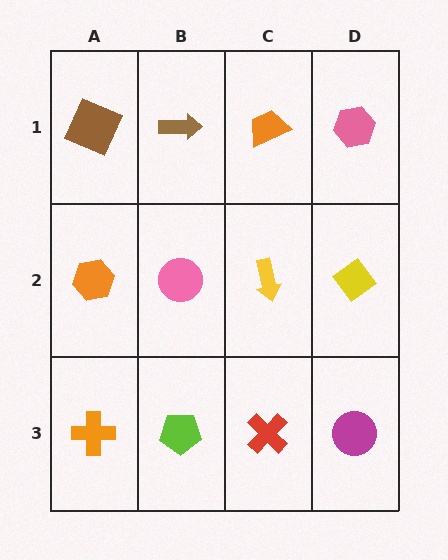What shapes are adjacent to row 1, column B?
A pink circle (row 2, column B), a brown square (row 1, column A), an orange trapezoid (row 1, column C).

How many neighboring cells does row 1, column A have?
2.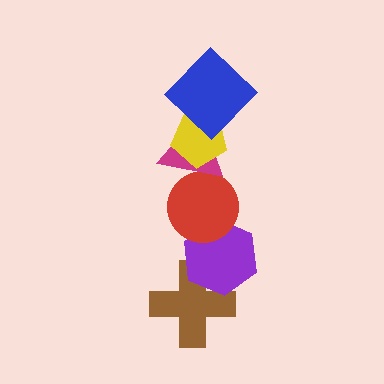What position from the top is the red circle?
The red circle is 4th from the top.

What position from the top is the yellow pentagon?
The yellow pentagon is 2nd from the top.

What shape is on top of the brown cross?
The purple hexagon is on top of the brown cross.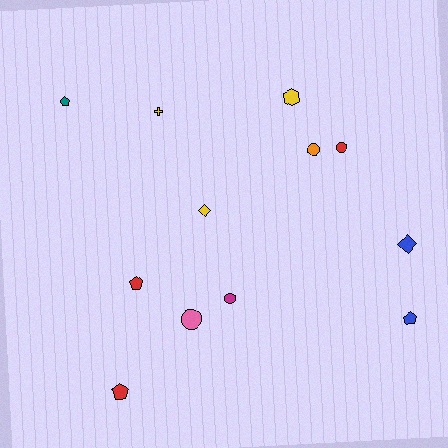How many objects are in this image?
There are 12 objects.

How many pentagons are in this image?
There are 4 pentagons.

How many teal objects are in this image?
There is 1 teal object.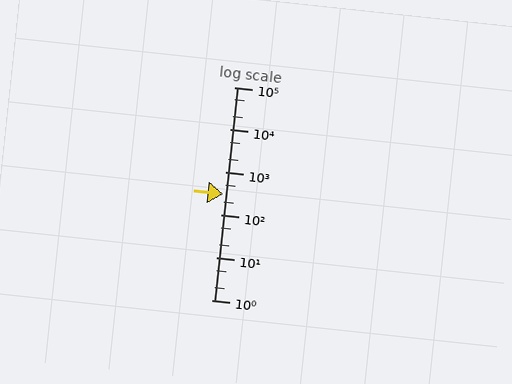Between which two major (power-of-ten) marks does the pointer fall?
The pointer is between 100 and 1000.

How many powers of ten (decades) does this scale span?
The scale spans 5 decades, from 1 to 100000.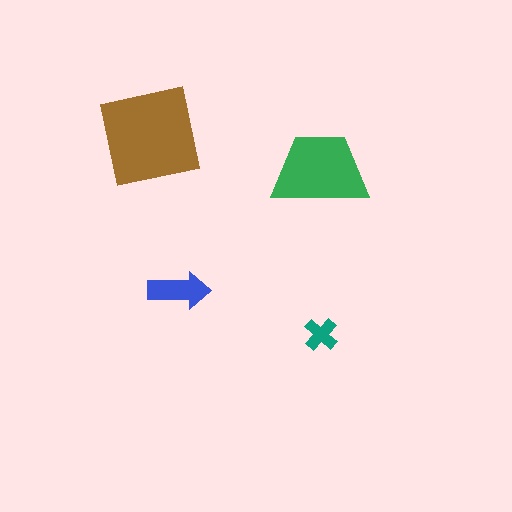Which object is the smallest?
The teal cross.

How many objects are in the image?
There are 4 objects in the image.